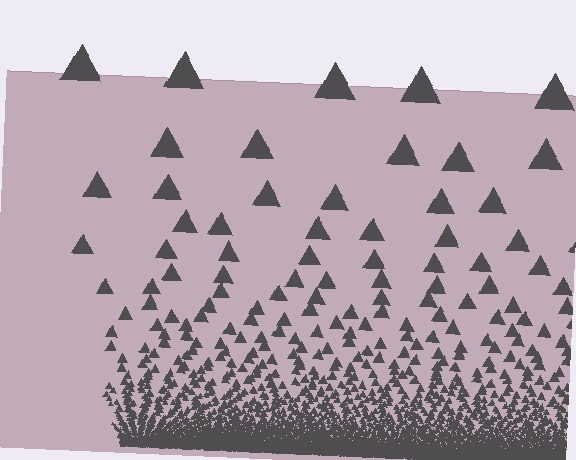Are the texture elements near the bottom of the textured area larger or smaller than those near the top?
Smaller. The gradient is inverted — elements near the bottom are smaller and denser.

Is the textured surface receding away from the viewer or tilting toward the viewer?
The surface appears to tilt toward the viewer. Texture elements get larger and sparser toward the top.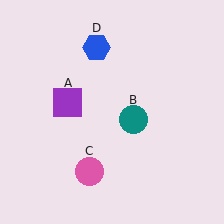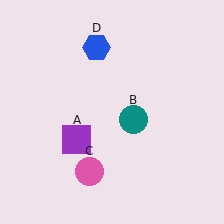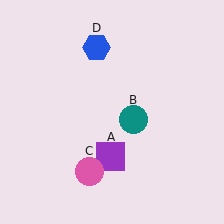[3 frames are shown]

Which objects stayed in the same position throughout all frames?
Teal circle (object B) and pink circle (object C) and blue hexagon (object D) remained stationary.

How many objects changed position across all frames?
1 object changed position: purple square (object A).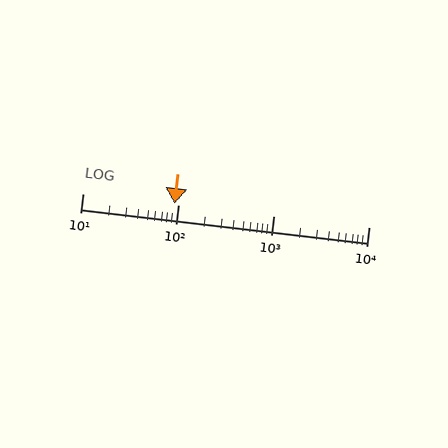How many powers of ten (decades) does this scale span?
The scale spans 3 decades, from 10 to 10000.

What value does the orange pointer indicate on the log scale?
The pointer indicates approximately 91.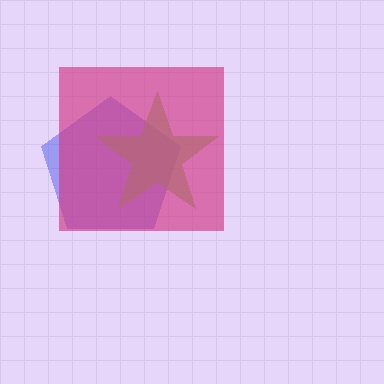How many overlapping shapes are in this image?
There are 3 overlapping shapes in the image.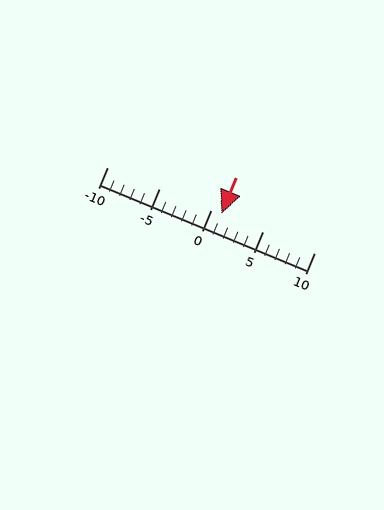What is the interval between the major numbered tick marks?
The major tick marks are spaced 5 units apart.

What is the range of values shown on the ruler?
The ruler shows values from -10 to 10.